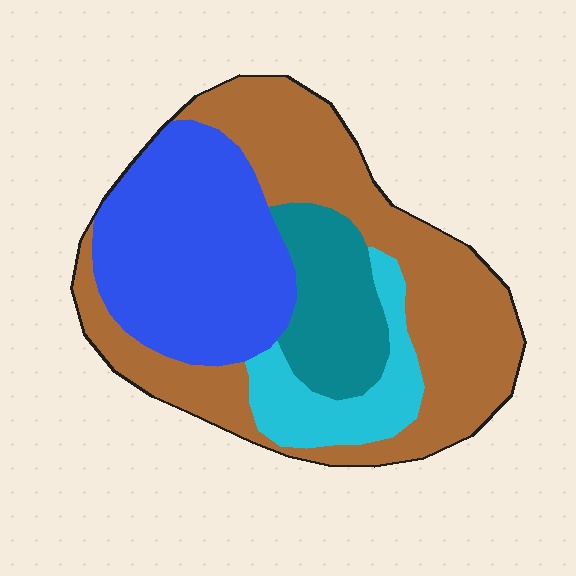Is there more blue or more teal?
Blue.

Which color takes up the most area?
Brown, at roughly 45%.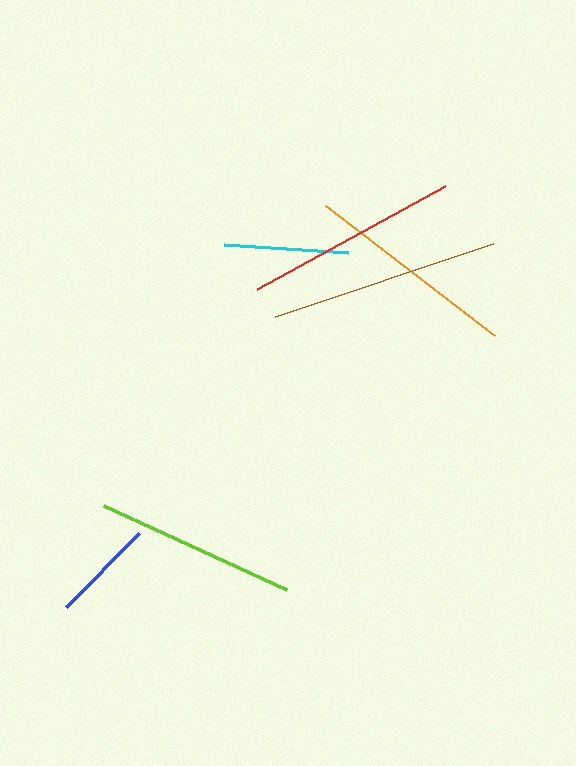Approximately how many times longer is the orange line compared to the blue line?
The orange line is approximately 2.0 times the length of the blue line.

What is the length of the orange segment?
The orange segment is approximately 214 pixels long.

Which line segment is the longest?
The brown line is the longest at approximately 230 pixels.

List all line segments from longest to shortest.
From longest to shortest: brown, red, orange, lime, cyan, blue.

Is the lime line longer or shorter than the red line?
The red line is longer than the lime line.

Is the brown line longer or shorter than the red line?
The brown line is longer than the red line.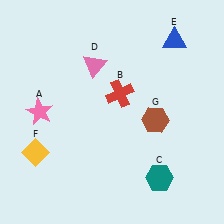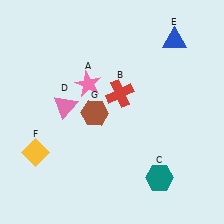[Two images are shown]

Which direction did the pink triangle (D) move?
The pink triangle (D) moved down.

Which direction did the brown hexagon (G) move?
The brown hexagon (G) moved left.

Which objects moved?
The objects that moved are: the pink star (A), the pink triangle (D), the brown hexagon (G).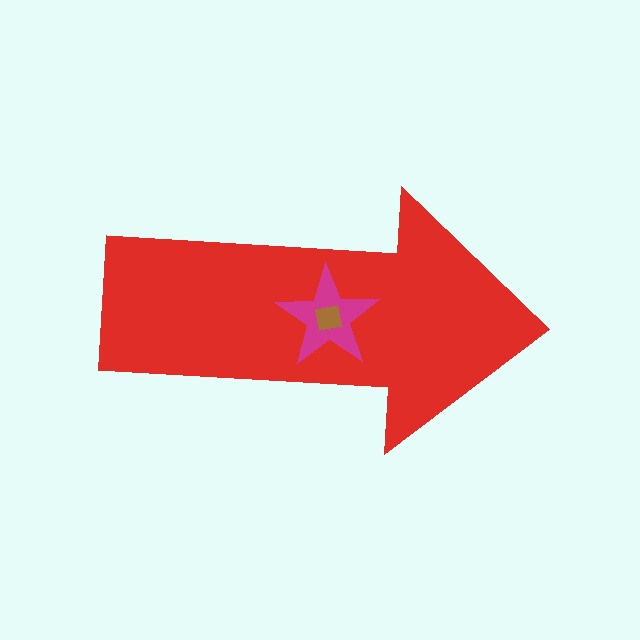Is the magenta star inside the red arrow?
Yes.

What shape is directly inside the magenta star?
The brown square.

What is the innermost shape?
The brown square.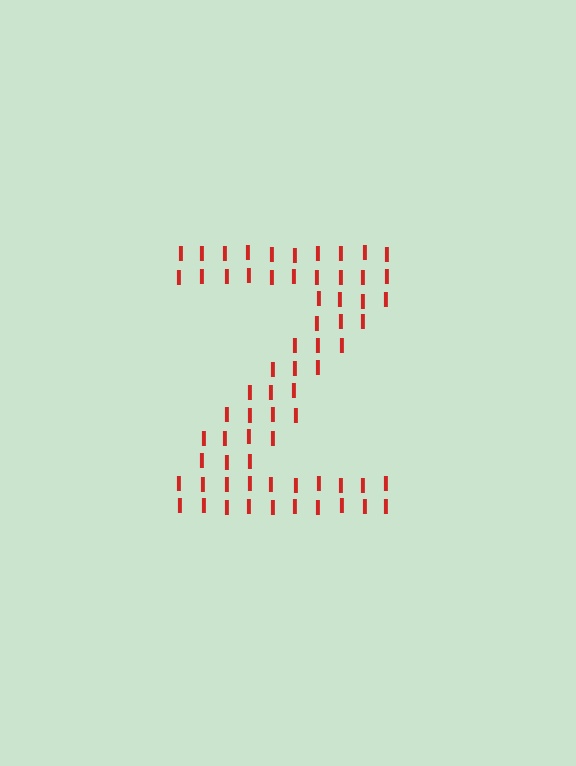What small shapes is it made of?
It is made of small letter I's.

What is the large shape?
The large shape is the letter Z.